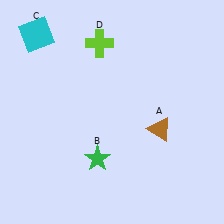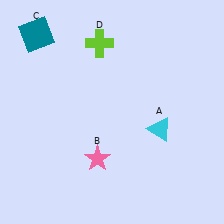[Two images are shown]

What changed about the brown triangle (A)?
In Image 1, A is brown. In Image 2, it changed to cyan.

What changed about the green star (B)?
In Image 1, B is green. In Image 2, it changed to pink.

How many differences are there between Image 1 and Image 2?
There are 3 differences between the two images.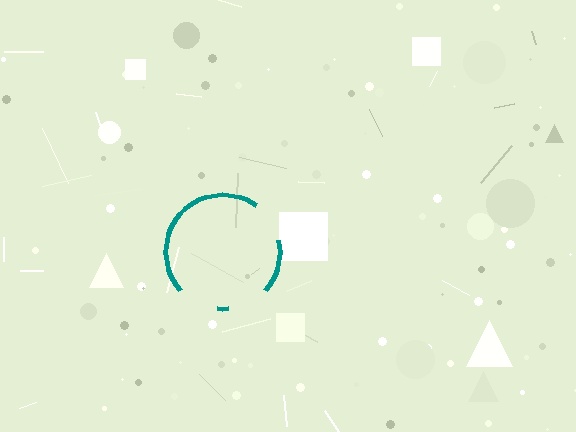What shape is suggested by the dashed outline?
The dashed outline suggests a circle.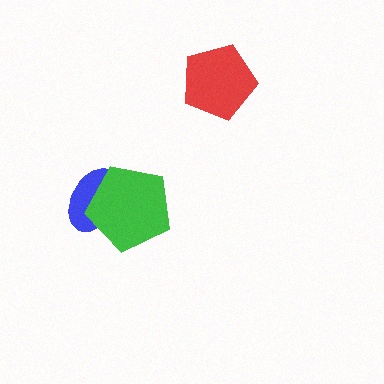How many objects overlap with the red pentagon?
0 objects overlap with the red pentagon.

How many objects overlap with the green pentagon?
1 object overlaps with the green pentagon.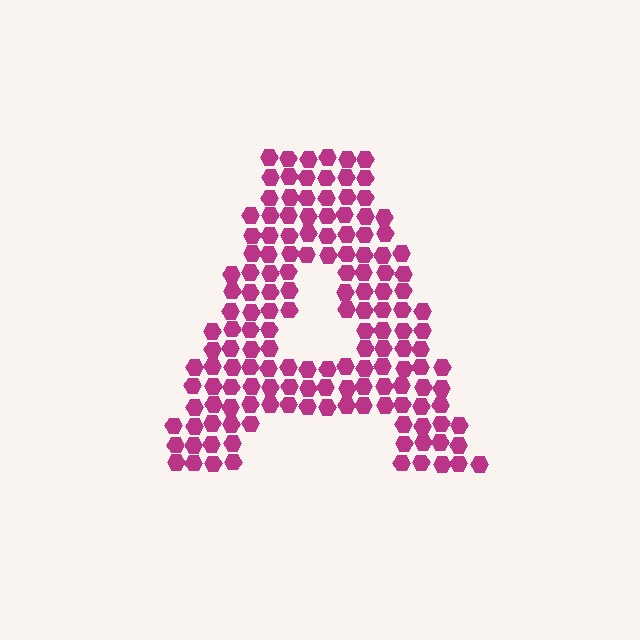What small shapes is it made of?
It is made of small hexagons.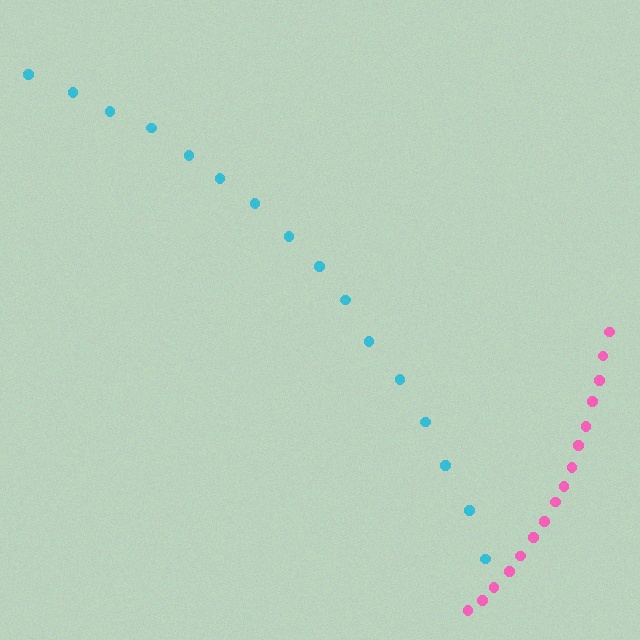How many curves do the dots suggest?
There are 2 distinct paths.